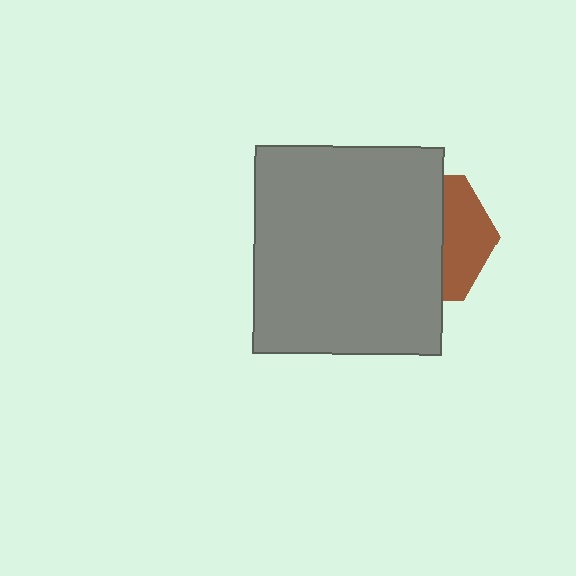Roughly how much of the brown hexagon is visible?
A small part of it is visible (roughly 35%).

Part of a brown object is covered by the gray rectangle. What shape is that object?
It is a hexagon.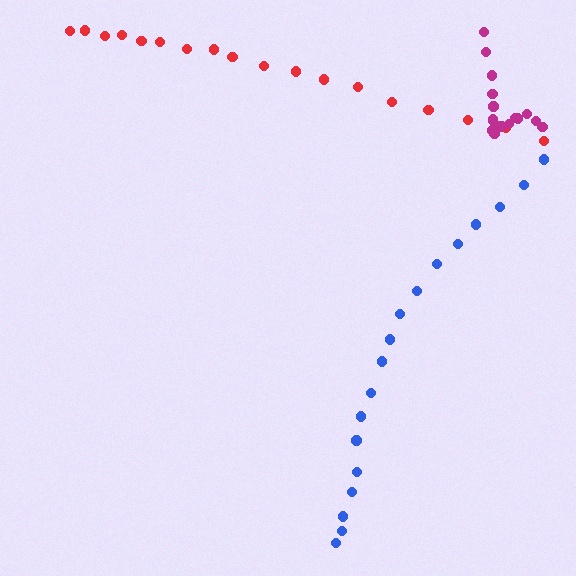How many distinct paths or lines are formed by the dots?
There are 3 distinct paths.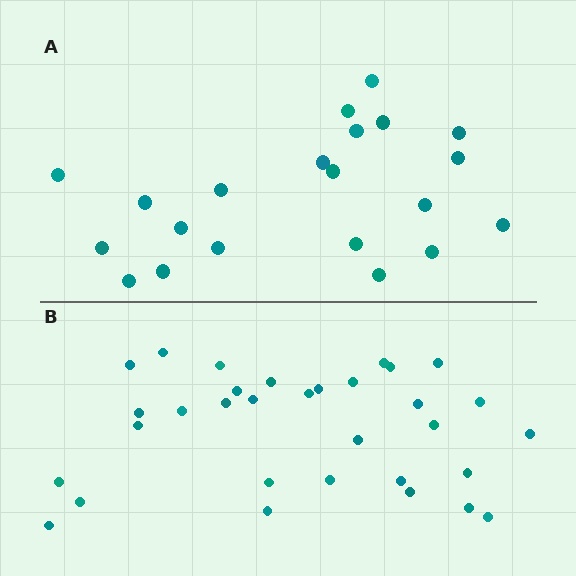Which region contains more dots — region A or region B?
Region B (the bottom region) has more dots.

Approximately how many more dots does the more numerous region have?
Region B has roughly 12 or so more dots than region A.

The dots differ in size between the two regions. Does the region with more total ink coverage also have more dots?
No. Region A has more total ink coverage because its dots are larger, but region B actually contains more individual dots. Total area can be misleading — the number of items is what matters here.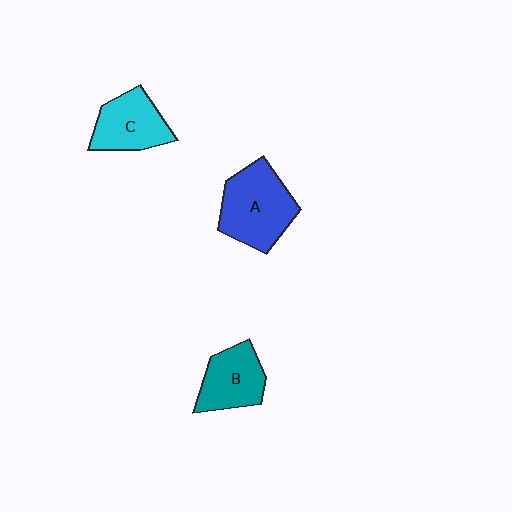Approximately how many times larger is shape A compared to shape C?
Approximately 1.4 times.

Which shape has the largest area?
Shape A (blue).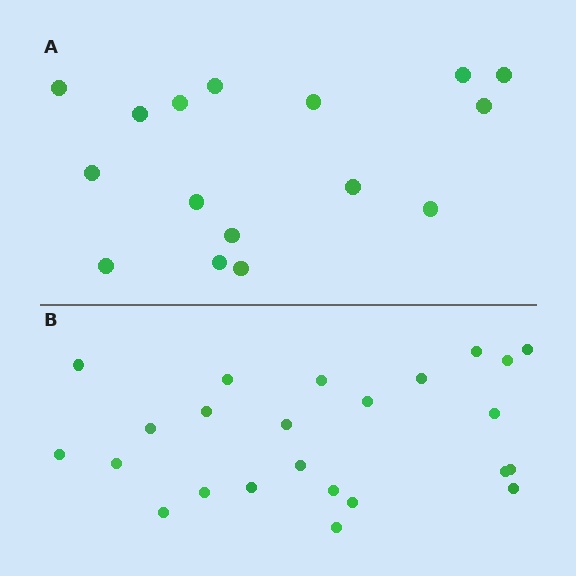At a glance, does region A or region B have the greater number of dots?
Region B (the bottom region) has more dots.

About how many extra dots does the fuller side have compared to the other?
Region B has roughly 8 or so more dots than region A.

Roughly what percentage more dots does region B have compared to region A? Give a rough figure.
About 50% more.